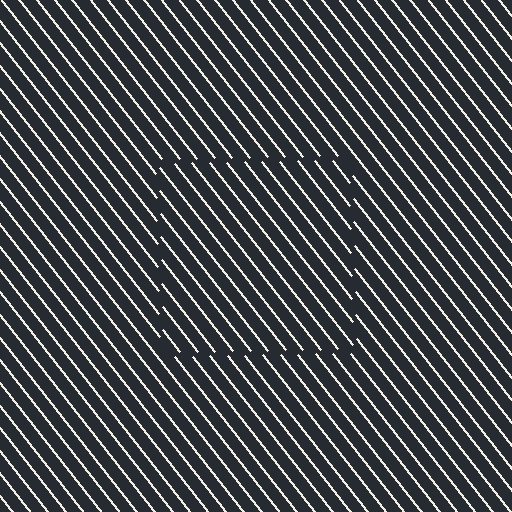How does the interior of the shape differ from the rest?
The interior of the shape contains the same grating, shifted by half a period — the contour is defined by the phase discontinuity where line-ends from the inner and outer gratings abut.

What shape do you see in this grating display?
An illusory square. The interior of the shape contains the same grating, shifted by half a period — the contour is defined by the phase discontinuity where line-ends from the inner and outer gratings abut.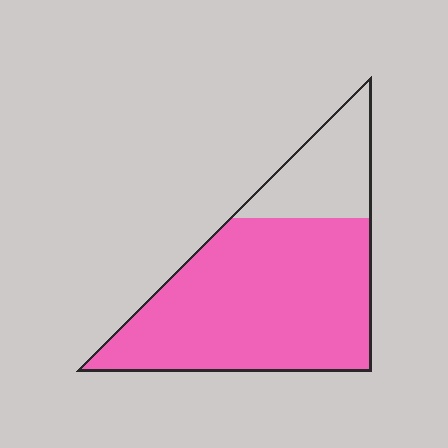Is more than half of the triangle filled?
Yes.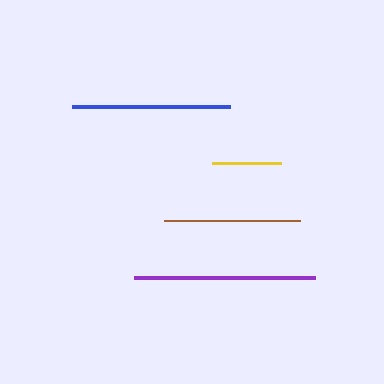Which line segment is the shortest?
The yellow line is the shortest at approximately 69 pixels.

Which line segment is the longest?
The purple line is the longest at approximately 182 pixels.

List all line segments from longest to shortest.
From longest to shortest: purple, blue, brown, yellow.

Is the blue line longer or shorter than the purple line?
The purple line is longer than the blue line.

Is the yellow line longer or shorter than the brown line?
The brown line is longer than the yellow line.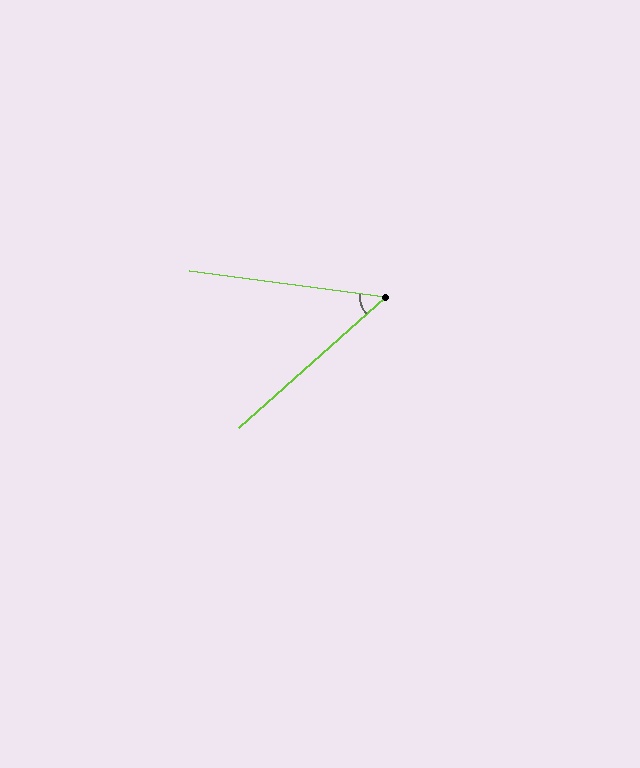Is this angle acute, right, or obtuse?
It is acute.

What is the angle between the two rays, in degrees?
Approximately 49 degrees.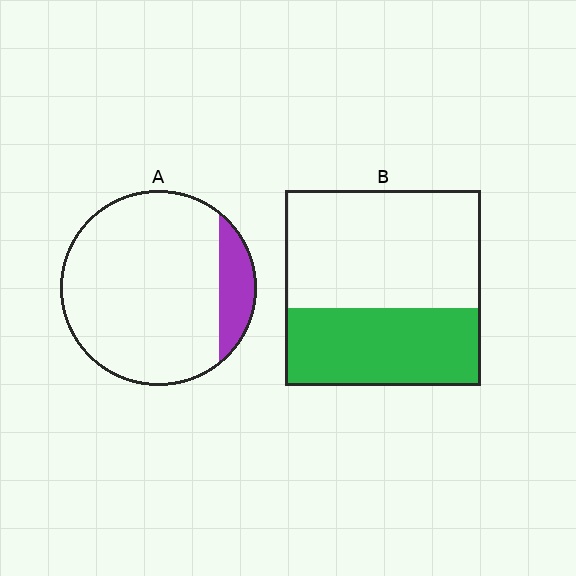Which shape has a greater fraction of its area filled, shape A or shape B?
Shape B.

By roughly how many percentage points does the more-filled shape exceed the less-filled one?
By roughly 25 percentage points (B over A).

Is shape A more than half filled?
No.